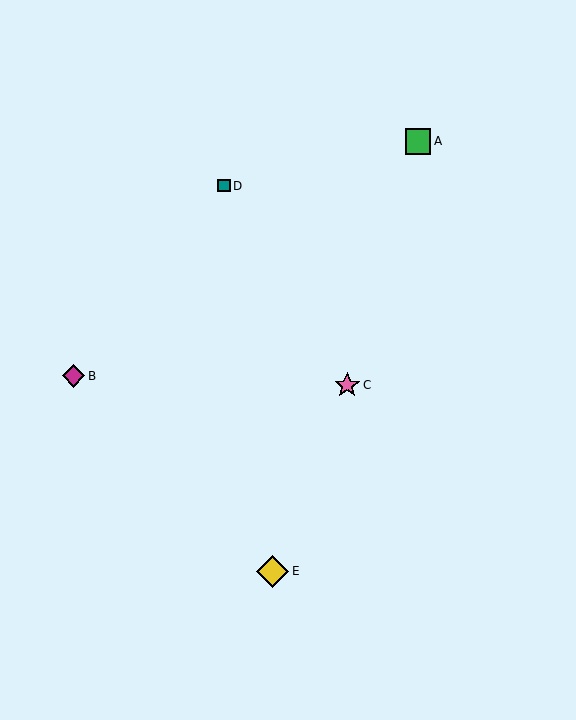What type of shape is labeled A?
Shape A is a green square.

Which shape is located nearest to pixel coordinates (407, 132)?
The green square (labeled A) at (418, 141) is nearest to that location.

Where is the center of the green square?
The center of the green square is at (418, 141).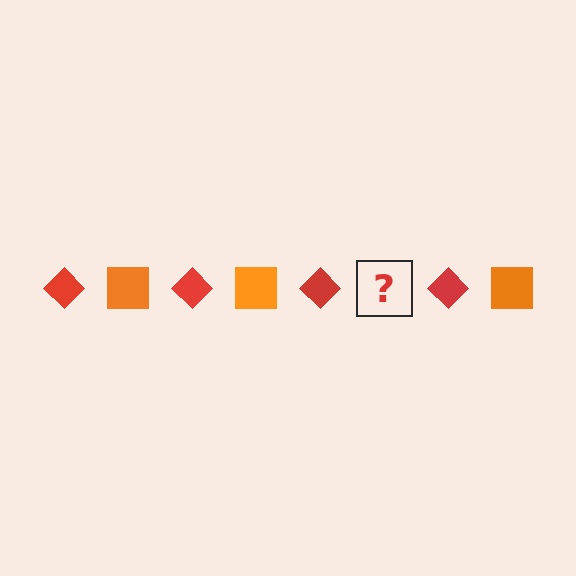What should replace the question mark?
The question mark should be replaced with an orange square.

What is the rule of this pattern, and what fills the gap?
The rule is that the pattern alternates between red diamond and orange square. The gap should be filled with an orange square.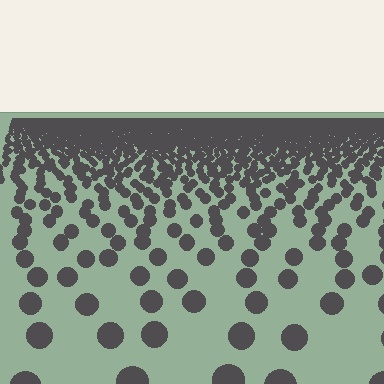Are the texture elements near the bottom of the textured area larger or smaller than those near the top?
Larger. Near the bottom, elements are closer to the viewer and appear at a bigger on-screen size.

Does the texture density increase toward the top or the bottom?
Density increases toward the top.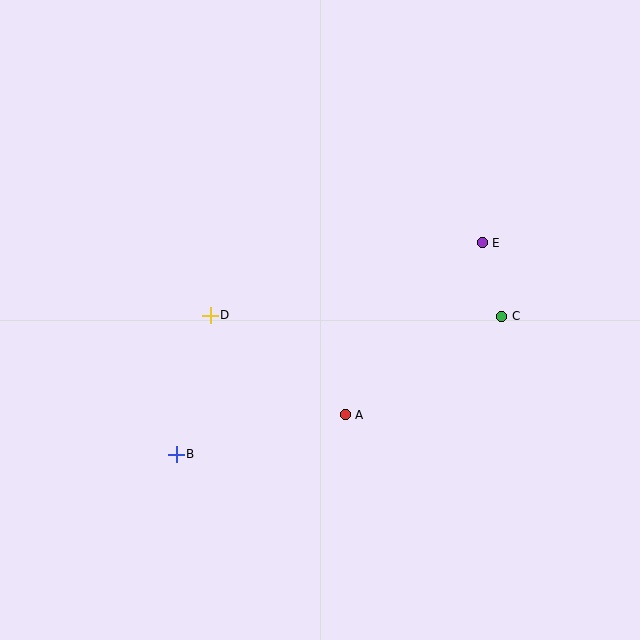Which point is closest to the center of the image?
Point A at (345, 415) is closest to the center.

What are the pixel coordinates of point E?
Point E is at (482, 243).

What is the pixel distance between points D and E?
The distance between D and E is 282 pixels.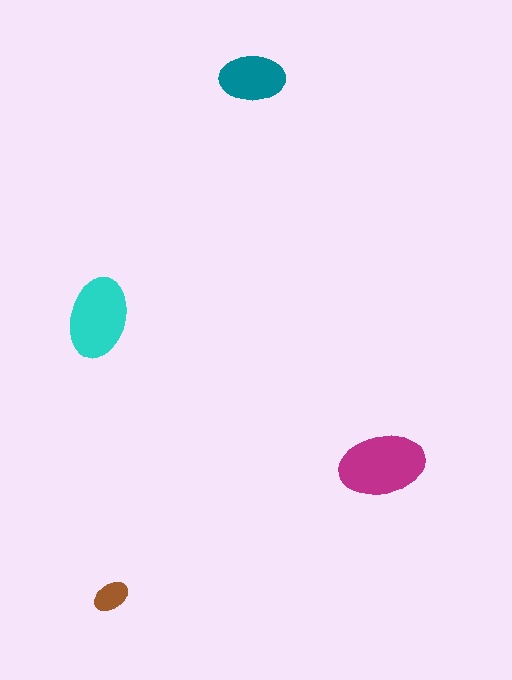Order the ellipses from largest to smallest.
the magenta one, the cyan one, the teal one, the brown one.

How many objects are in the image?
There are 4 objects in the image.